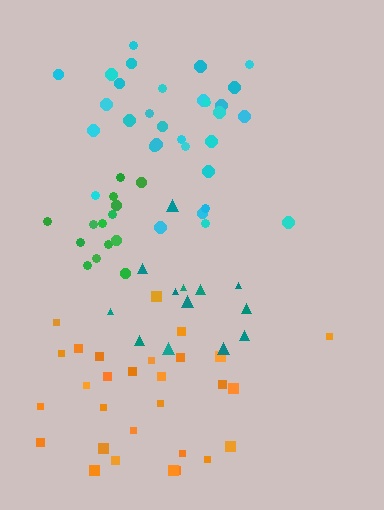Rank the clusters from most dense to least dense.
green, teal, cyan, orange.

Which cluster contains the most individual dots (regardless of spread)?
Cyan (31).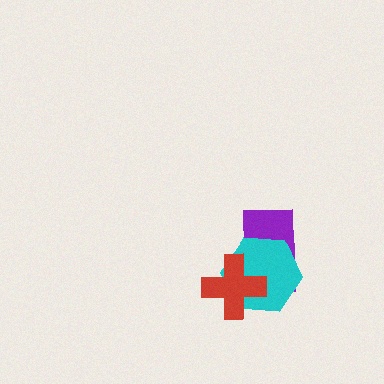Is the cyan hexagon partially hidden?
Yes, it is partially covered by another shape.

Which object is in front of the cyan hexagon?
The red cross is in front of the cyan hexagon.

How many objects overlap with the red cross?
2 objects overlap with the red cross.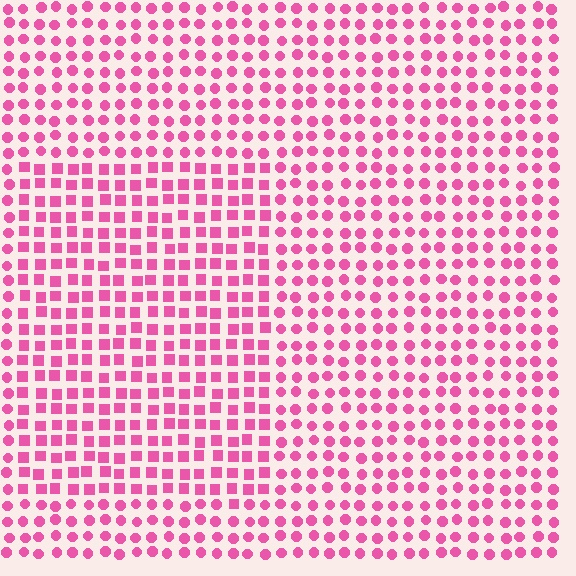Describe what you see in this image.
The image is filled with small pink elements arranged in a uniform grid. A rectangle-shaped region contains squares, while the surrounding area contains circles. The boundary is defined purely by the change in element shape.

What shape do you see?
I see a rectangle.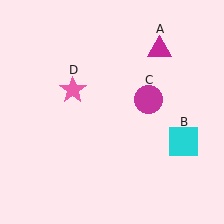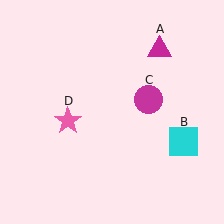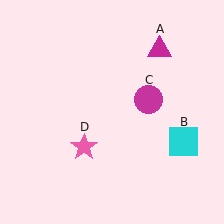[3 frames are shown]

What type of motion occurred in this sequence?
The pink star (object D) rotated counterclockwise around the center of the scene.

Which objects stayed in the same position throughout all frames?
Magenta triangle (object A) and cyan square (object B) and magenta circle (object C) remained stationary.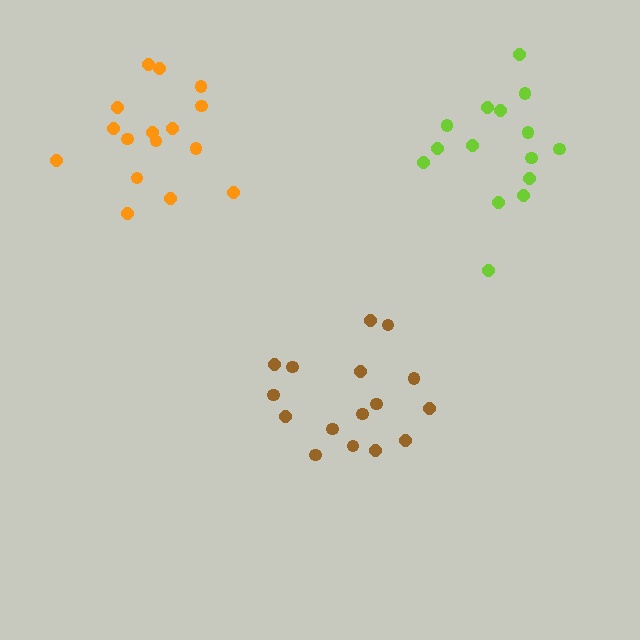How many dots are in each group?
Group 1: 16 dots, Group 2: 15 dots, Group 3: 16 dots (47 total).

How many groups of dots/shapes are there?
There are 3 groups.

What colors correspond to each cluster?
The clusters are colored: brown, lime, orange.